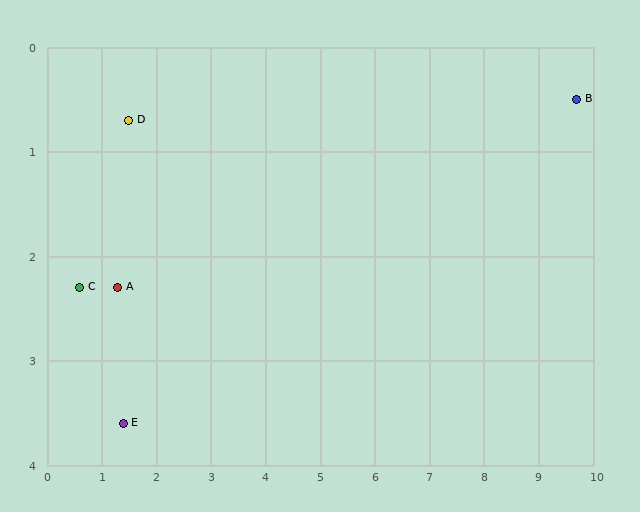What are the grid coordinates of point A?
Point A is at approximately (1.3, 2.3).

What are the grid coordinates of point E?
Point E is at approximately (1.4, 3.6).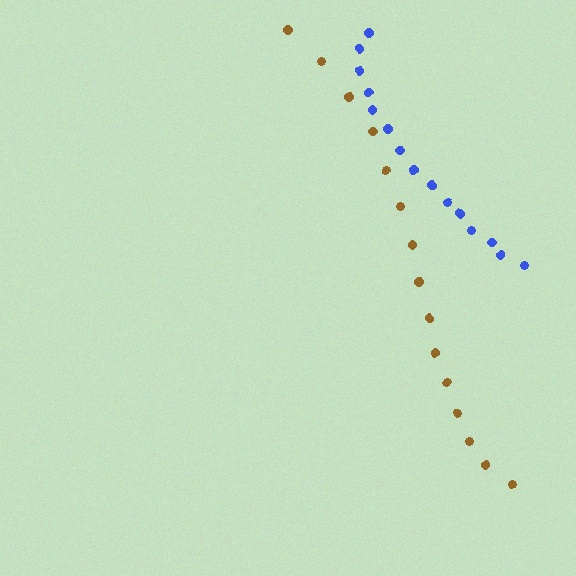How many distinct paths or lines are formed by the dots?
There are 2 distinct paths.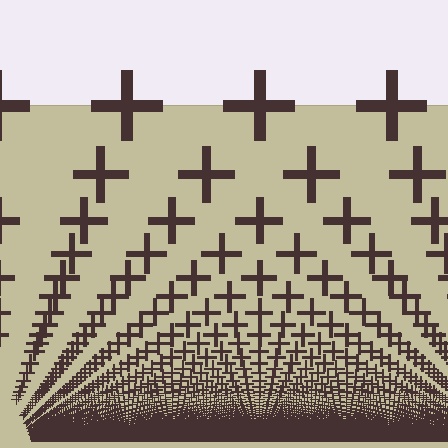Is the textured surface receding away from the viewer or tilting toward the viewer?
The surface appears to tilt toward the viewer. Texture elements get larger and sparser toward the top.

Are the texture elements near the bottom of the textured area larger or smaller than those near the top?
Smaller. The gradient is inverted — elements near the bottom are smaller and denser.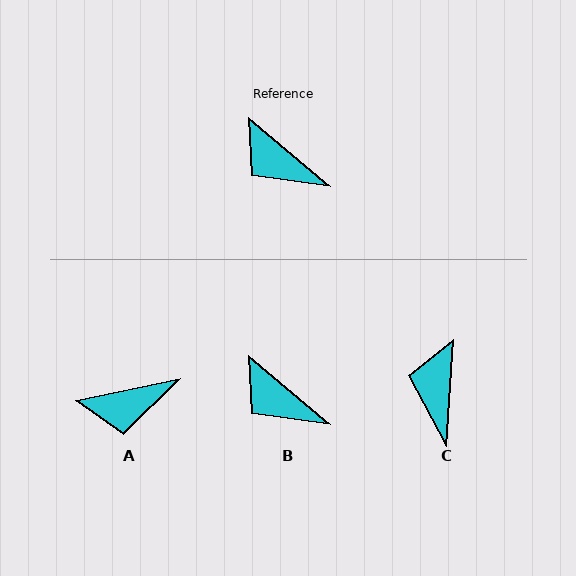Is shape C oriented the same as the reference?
No, it is off by about 54 degrees.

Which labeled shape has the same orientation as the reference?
B.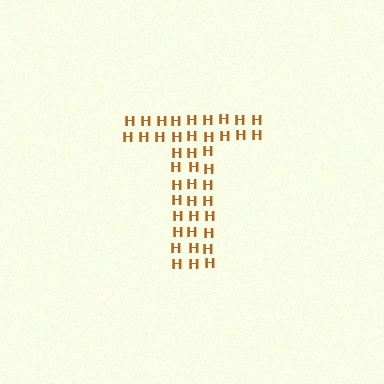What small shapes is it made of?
It is made of small letter H's.